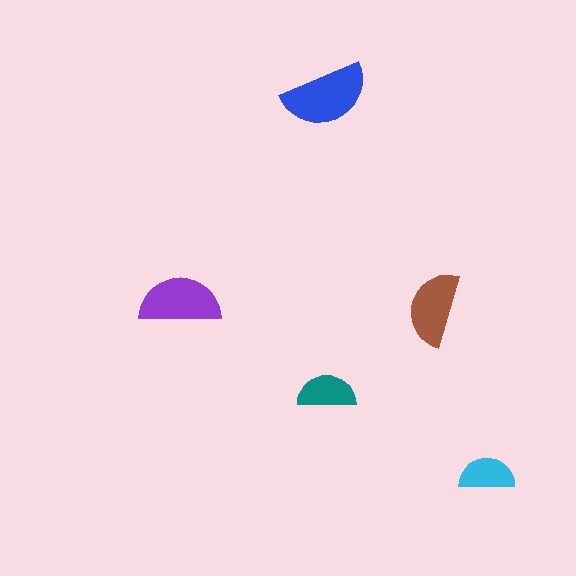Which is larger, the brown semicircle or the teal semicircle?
The brown one.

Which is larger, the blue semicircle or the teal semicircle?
The blue one.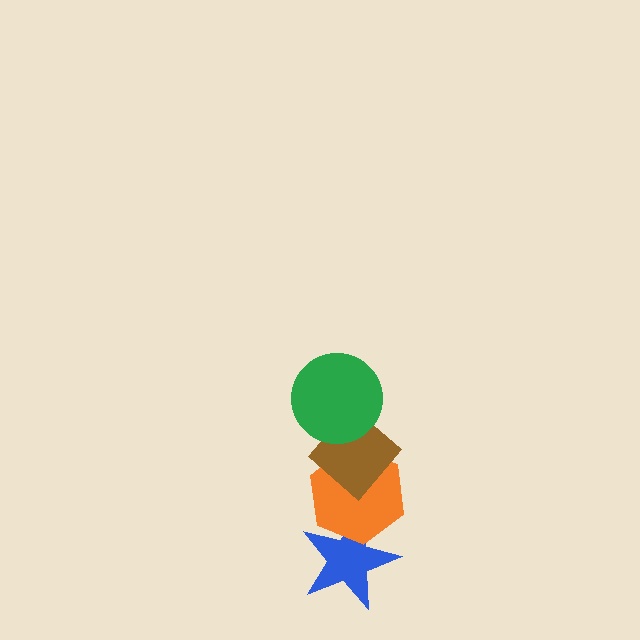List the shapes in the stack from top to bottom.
From top to bottom: the green circle, the brown diamond, the orange hexagon, the blue star.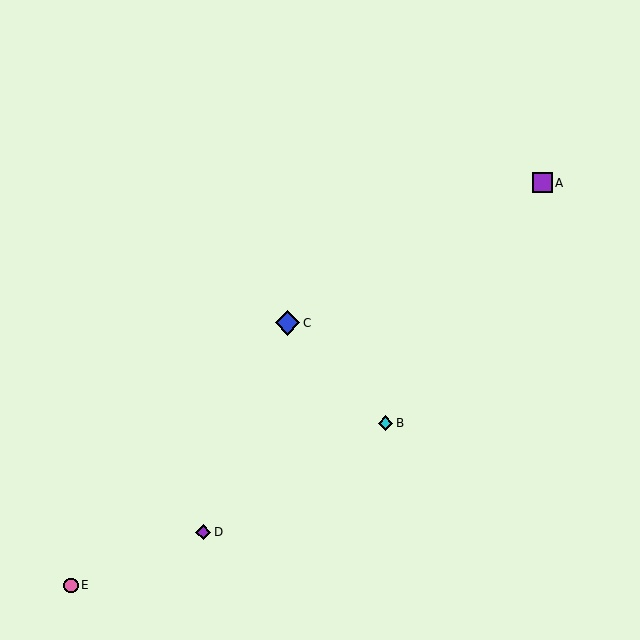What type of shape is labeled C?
Shape C is a blue diamond.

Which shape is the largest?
The blue diamond (labeled C) is the largest.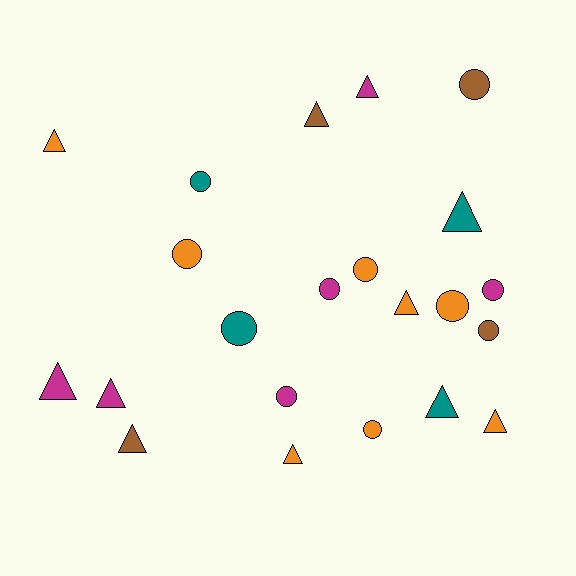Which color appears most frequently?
Orange, with 8 objects.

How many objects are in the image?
There are 22 objects.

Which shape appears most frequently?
Triangle, with 11 objects.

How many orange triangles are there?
There are 4 orange triangles.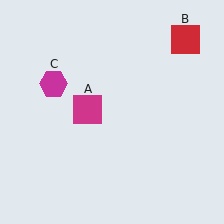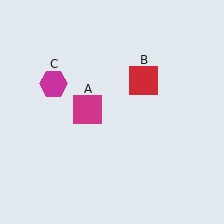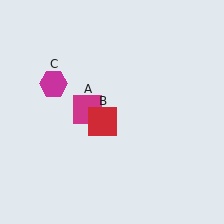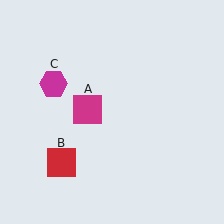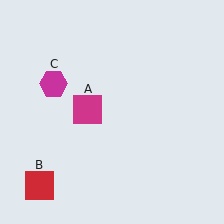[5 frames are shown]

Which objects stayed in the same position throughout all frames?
Magenta square (object A) and magenta hexagon (object C) remained stationary.